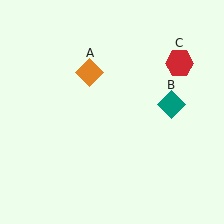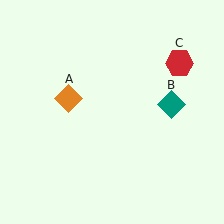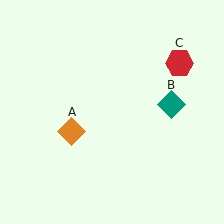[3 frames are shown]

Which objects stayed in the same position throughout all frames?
Teal diamond (object B) and red hexagon (object C) remained stationary.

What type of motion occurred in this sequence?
The orange diamond (object A) rotated counterclockwise around the center of the scene.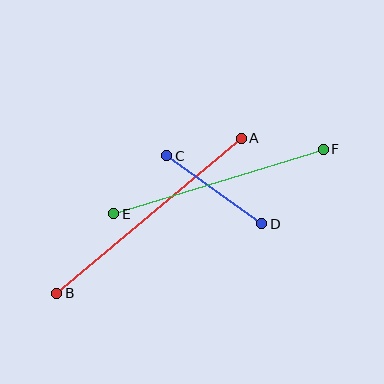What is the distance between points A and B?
The distance is approximately 241 pixels.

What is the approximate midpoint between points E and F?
The midpoint is at approximately (218, 182) pixels.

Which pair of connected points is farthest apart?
Points A and B are farthest apart.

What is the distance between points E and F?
The distance is approximately 219 pixels.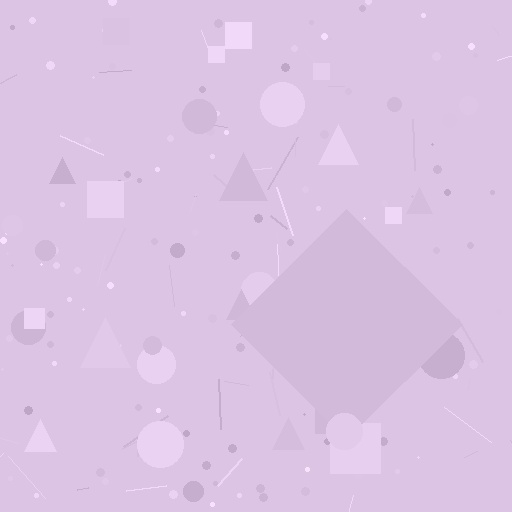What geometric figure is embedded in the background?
A diamond is embedded in the background.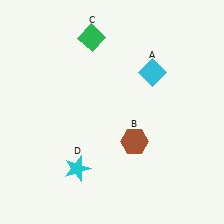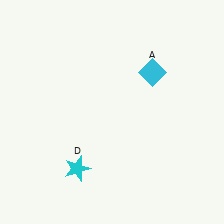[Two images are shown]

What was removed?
The green diamond (C), the brown hexagon (B) were removed in Image 2.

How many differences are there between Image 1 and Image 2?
There are 2 differences between the two images.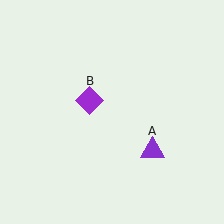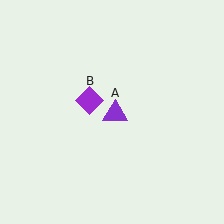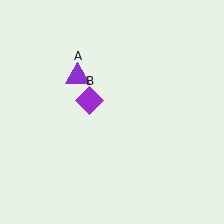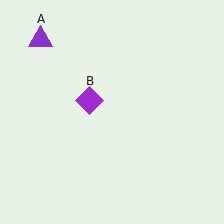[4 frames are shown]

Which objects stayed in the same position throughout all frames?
Purple diamond (object B) remained stationary.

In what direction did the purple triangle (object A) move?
The purple triangle (object A) moved up and to the left.